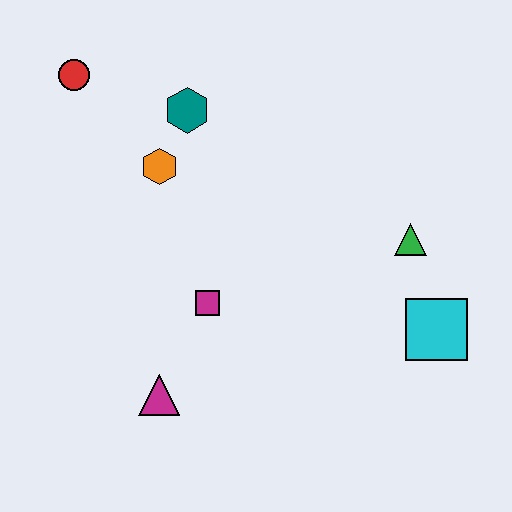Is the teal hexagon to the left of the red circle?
No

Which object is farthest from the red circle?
The cyan square is farthest from the red circle.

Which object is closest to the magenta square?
The magenta triangle is closest to the magenta square.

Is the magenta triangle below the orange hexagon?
Yes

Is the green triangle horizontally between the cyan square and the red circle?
Yes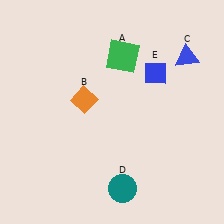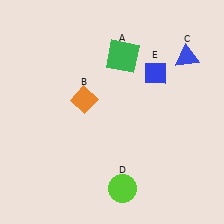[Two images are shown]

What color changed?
The circle (D) changed from teal in Image 1 to lime in Image 2.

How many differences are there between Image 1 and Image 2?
There is 1 difference between the two images.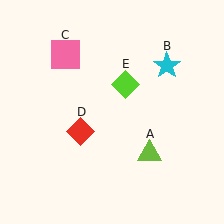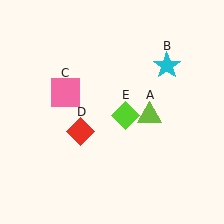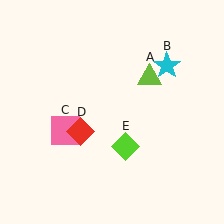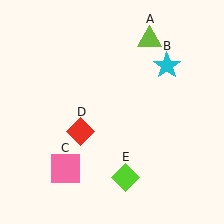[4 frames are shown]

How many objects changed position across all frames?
3 objects changed position: lime triangle (object A), pink square (object C), lime diamond (object E).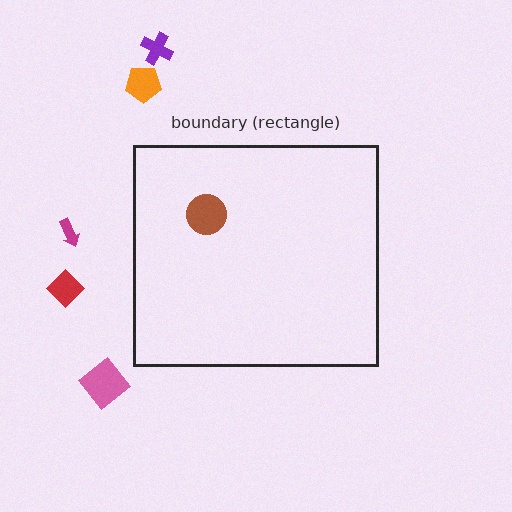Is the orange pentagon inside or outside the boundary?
Outside.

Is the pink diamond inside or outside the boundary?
Outside.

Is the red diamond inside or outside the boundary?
Outside.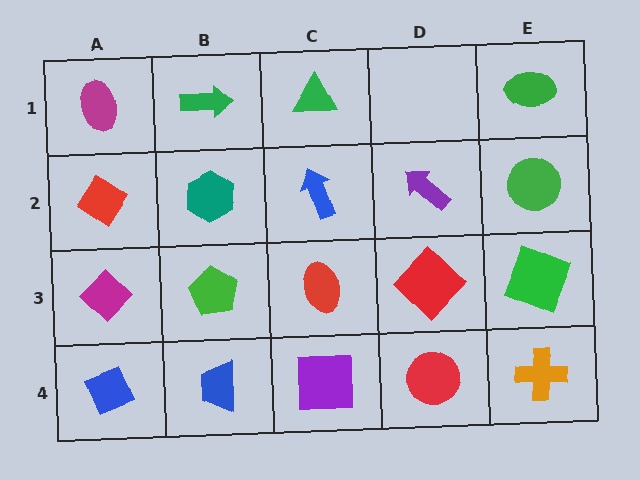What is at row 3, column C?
A red ellipse.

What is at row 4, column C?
A purple square.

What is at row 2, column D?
A purple arrow.